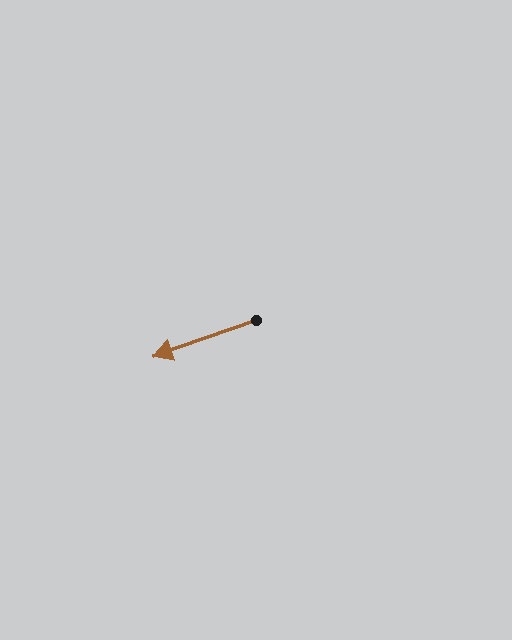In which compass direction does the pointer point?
West.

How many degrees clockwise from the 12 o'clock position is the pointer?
Approximately 251 degrees.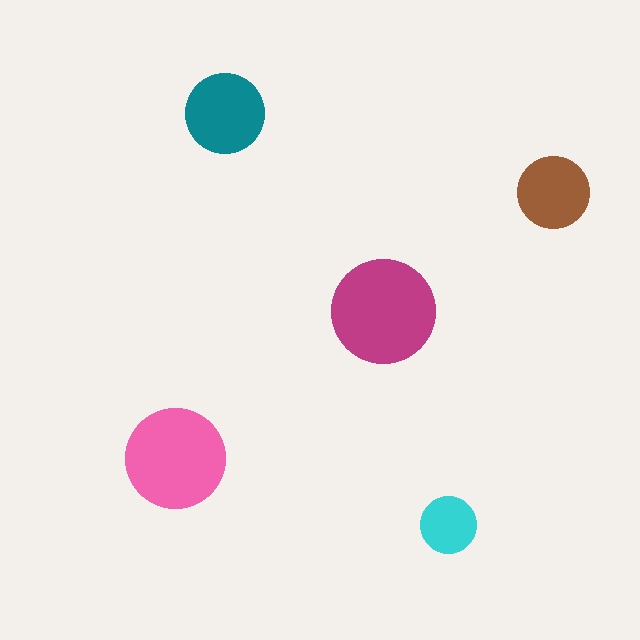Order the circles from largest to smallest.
the magenta one, the pink one, the teal one, the brown one, the cyan one.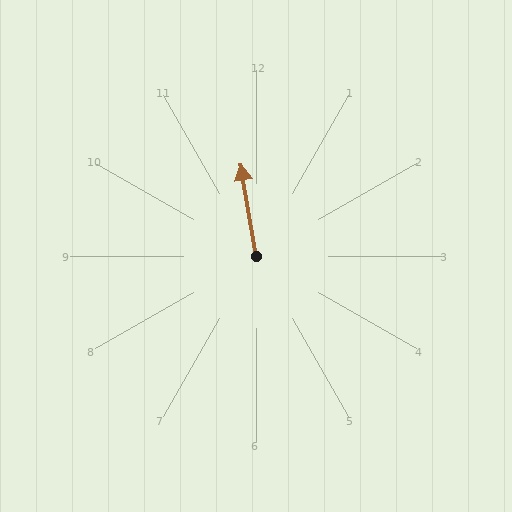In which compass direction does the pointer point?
North.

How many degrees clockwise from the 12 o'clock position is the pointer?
Approximately 350 degrees.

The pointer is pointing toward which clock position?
Roughly 12 o'clock.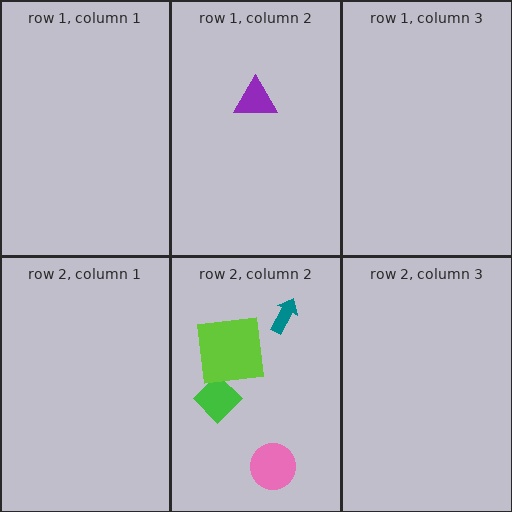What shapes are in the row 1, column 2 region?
The purple triangle.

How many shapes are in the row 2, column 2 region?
4.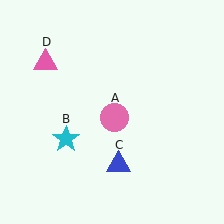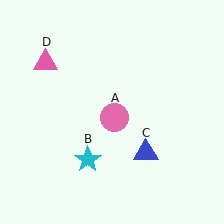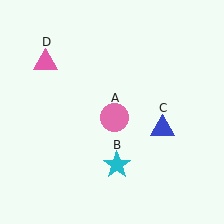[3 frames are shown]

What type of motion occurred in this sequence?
The cyan star (object B), blue triangle (object C) rotated counterclockwise around the center of the scene.